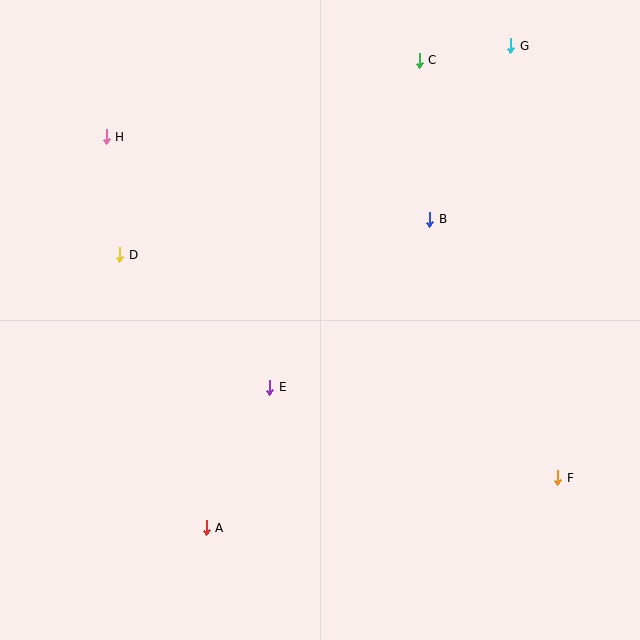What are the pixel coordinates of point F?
Point F is at (558, 478).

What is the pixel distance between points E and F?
The distance between E and F is 302 pixels.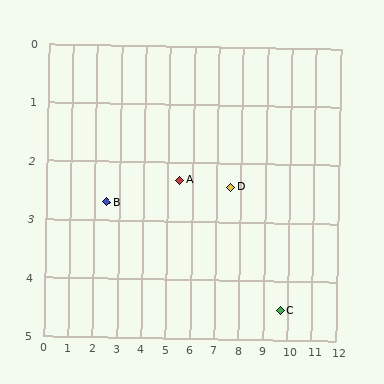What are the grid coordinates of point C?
Point C is at approximately (9.7, 4.5).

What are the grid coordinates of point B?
Point B is at approximately (2.5, 2.7).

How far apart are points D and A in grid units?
Points D and A are about 2.1 grid units apart.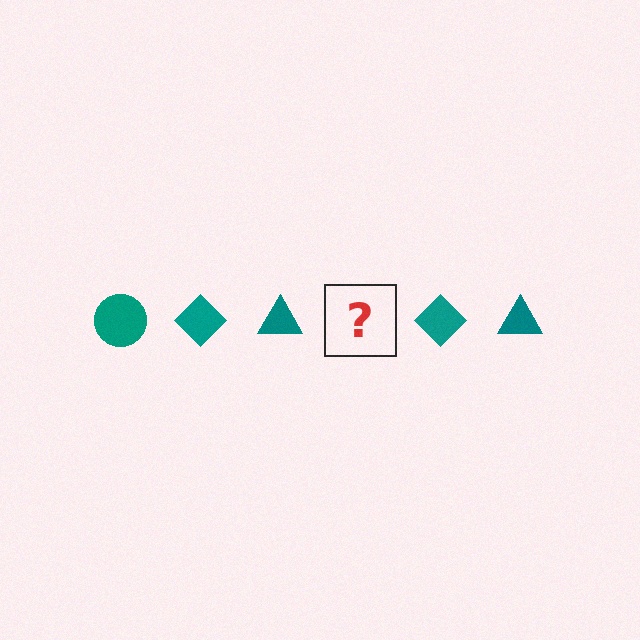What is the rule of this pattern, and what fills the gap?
The rule is that the pattern cycles through circle, diamond, triangle shapes in teal. The gap should be filled with a teal circle.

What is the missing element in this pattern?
The missing element is a teal circle.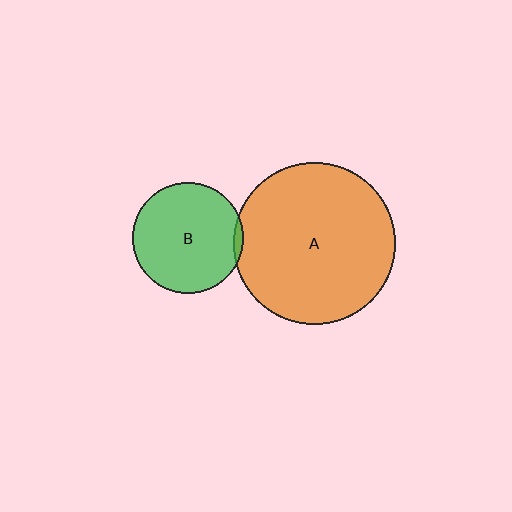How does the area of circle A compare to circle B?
Approximately 2.1 times.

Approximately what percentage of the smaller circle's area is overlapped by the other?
Approximately 5%.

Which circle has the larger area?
Circle A (orange).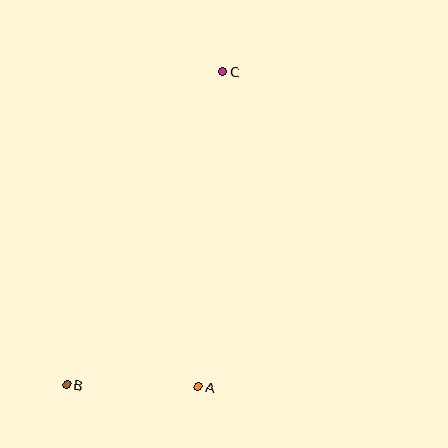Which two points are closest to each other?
Points A and B are closest to each other.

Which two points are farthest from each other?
Points B and C are farthest from each other.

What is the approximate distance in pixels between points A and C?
The distance between A and C is approximately 316 pixels.